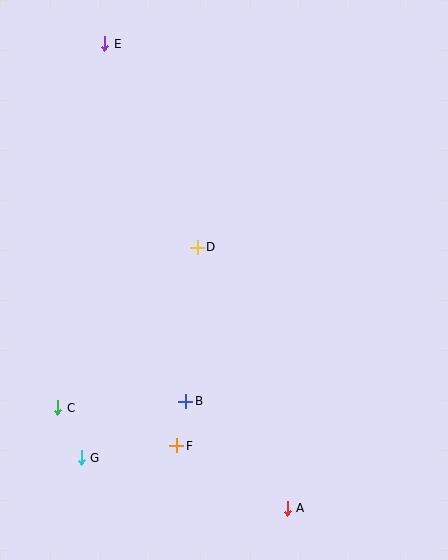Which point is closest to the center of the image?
Point D at (197, 247) is closest to the center.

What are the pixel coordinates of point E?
Point E is at (105, 44).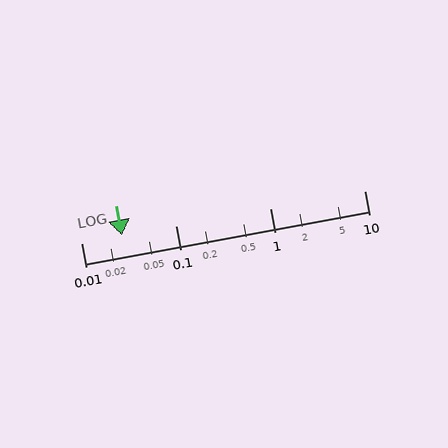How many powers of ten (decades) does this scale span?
The scale spans 3 decades, from 0.01 to 10.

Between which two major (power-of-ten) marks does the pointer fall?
The pointer is between 0.01 and 0.1.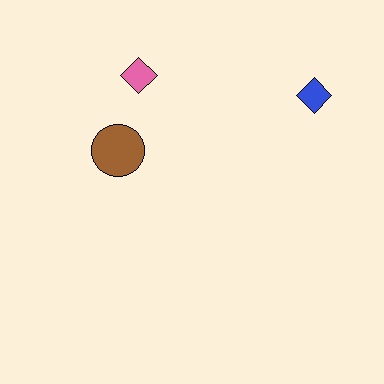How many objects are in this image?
There are 3 objects.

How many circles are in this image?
There is 1 circle.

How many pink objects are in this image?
There is 1 pink object.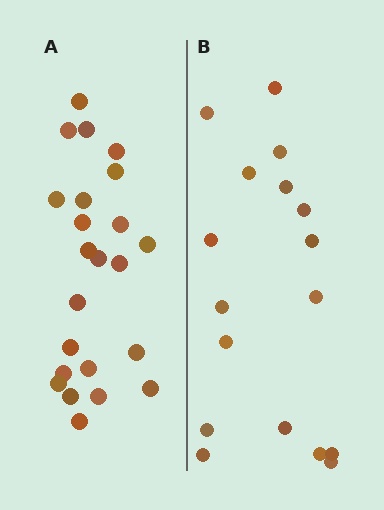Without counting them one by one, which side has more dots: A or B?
Region A (the left region) has more dots.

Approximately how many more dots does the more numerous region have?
Region A has about 6 more dots than region B.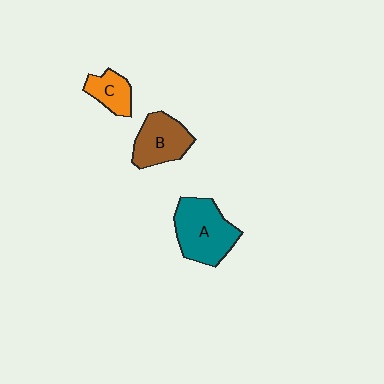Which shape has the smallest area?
Shape C (orange).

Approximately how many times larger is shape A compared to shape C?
Approximately 2.1 times.